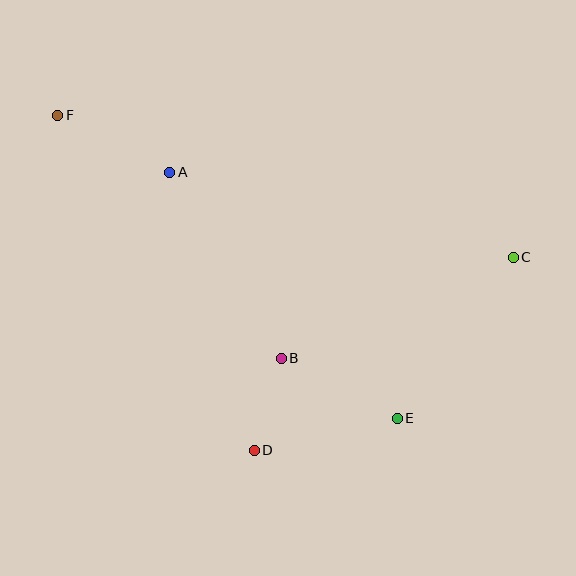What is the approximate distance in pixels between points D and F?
The distance between D and F is approximately 388 pixels.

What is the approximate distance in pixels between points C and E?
The distance between C and E is approximately 198 pixels.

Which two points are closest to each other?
Points B and D are closest to each other.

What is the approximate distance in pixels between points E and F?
The distance between E and F is approximately 455 pixels.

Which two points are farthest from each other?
Points C and F are farthest from each other.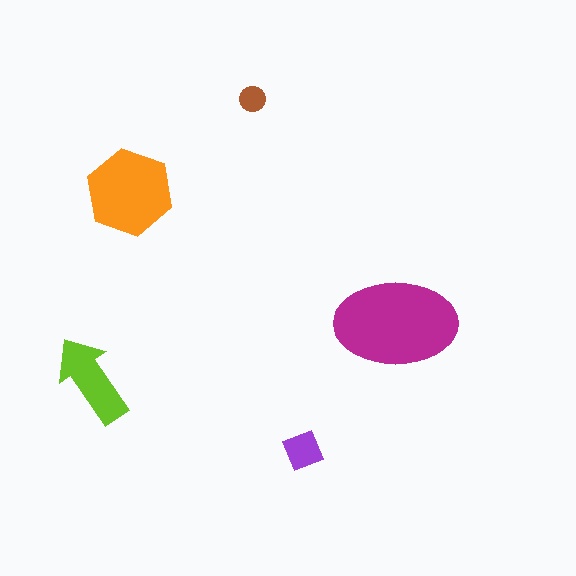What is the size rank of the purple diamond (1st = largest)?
4th.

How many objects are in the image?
There are 5 objects in the image.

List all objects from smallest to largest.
The brown circle, the purple diamond, the lime arrow, the orange hexagon, the magenta ellipse.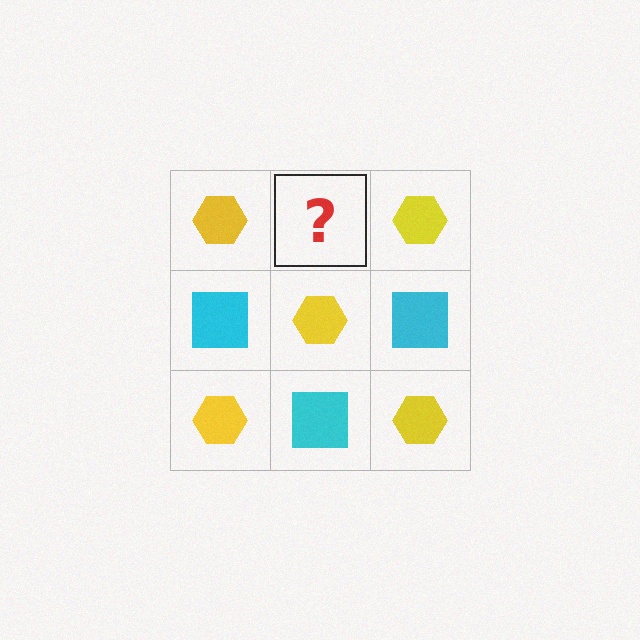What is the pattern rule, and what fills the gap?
The rule is that it alternates yellow hexagon and cyan square in a checkerboard pattern. The gap should be filled with a cyan square.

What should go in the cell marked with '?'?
The missing cell should contain a cyan square.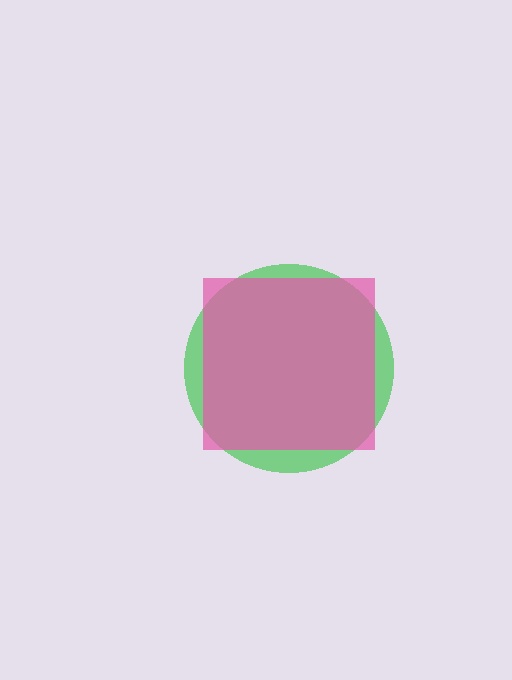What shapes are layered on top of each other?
The layered shapes are: a green circle, a pink square.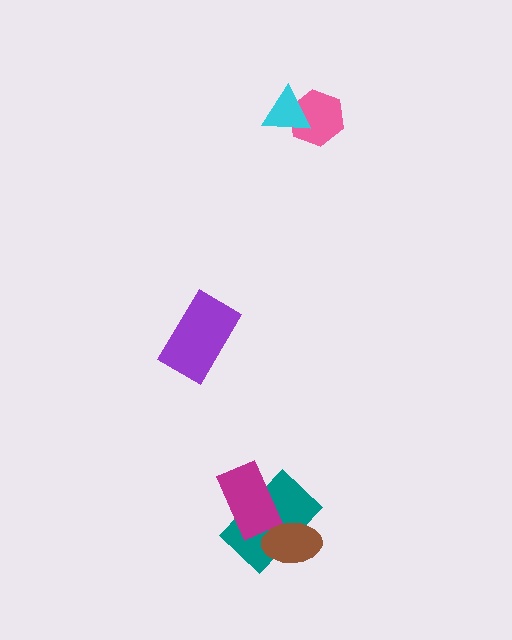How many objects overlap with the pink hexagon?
1 object overlaps with the pink hexagon.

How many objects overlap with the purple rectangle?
0 objects overlap with the purple rectangle.